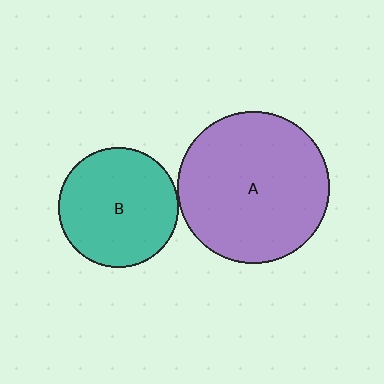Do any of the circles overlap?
No, none of the circles overlap.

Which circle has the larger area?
Circle A (purple).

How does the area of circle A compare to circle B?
Approximately 1.6 times.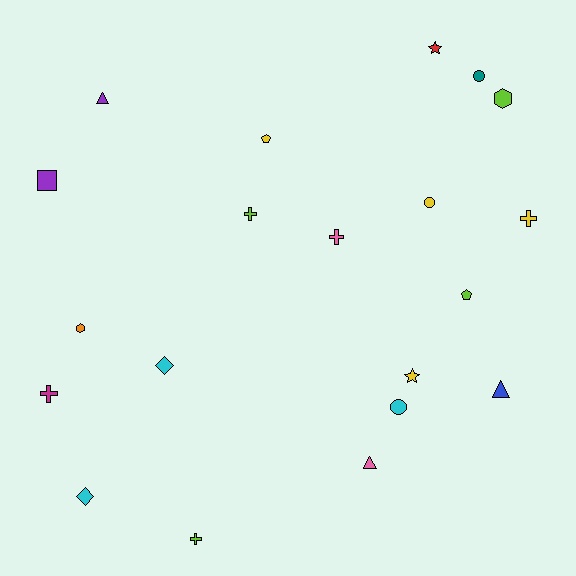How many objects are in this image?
There are 20 objects.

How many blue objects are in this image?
There is 1 blue object.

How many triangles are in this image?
There are 3 triangles.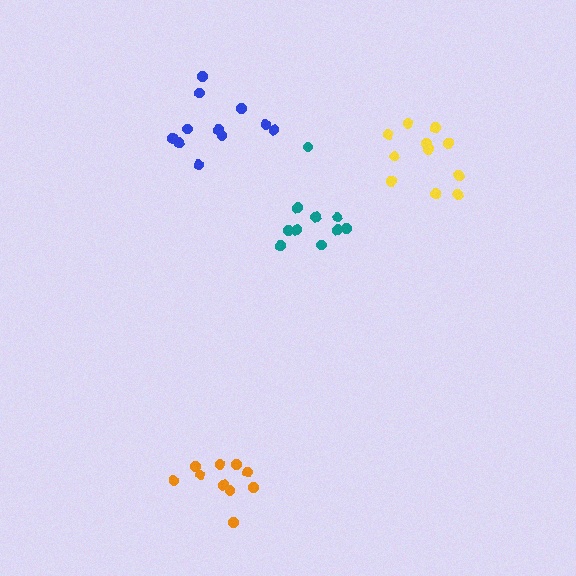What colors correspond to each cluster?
The clusters are colored: orange, teal, yellow, blue.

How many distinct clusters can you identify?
There are 4 distinct clusters.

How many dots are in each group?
Group 1: 10 dots, Group 2: 10 dots, Group 3: 11 dots, Group 4: 11 dots (42 total).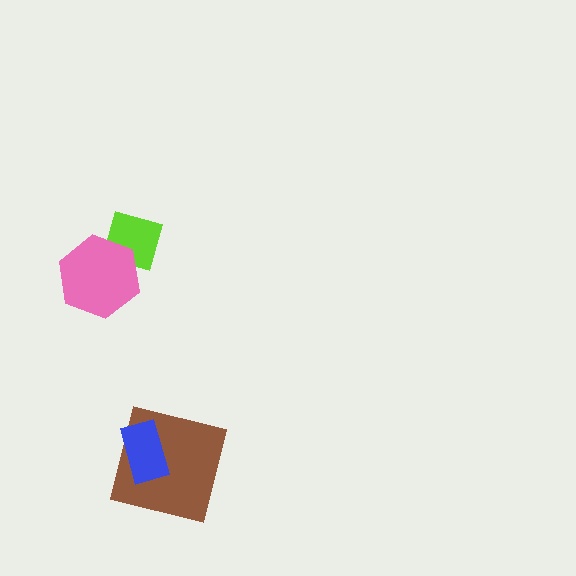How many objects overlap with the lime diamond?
1 object overlaps with the lime diamond.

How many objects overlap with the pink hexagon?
1 object overlaps with the pink hexagon.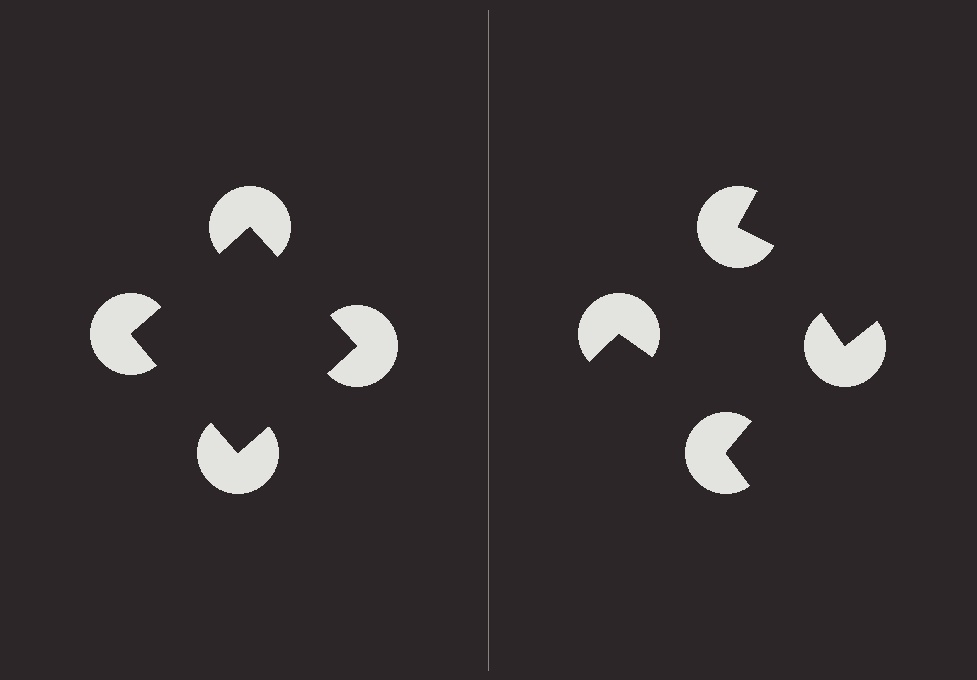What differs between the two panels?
The pac-man discs are positioned identically on both sides; only the wedge orientations differ. On the left they align to a square; on the right they are misaligned.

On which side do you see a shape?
An illusory square appears on the left side. On the right side the wedge cuts are rotated, so no coherent shape forms.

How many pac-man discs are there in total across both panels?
8 — 4 on each side.